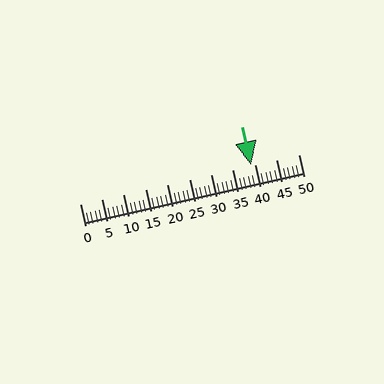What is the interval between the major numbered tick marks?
The major tick marks are spaced 5 units apart.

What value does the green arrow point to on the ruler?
The green arrow points to approximately 39.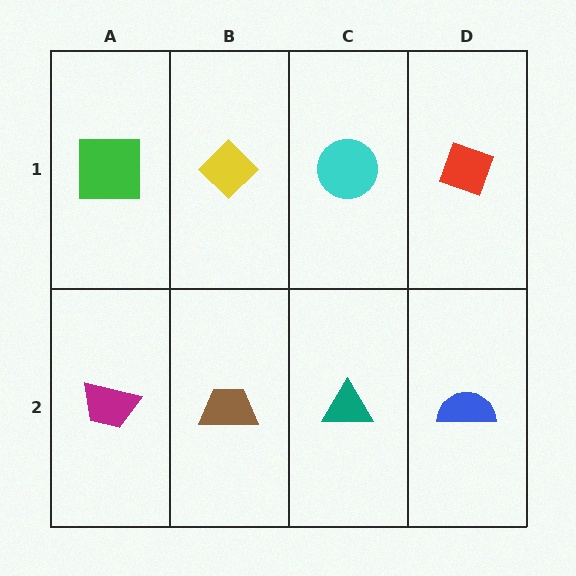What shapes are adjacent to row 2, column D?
A red diamond (row 1, column D), a teal triangle (row 2, column C).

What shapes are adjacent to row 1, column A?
A magenta trapezoid (row 2, column A), a yellow diamond (row 1, column B).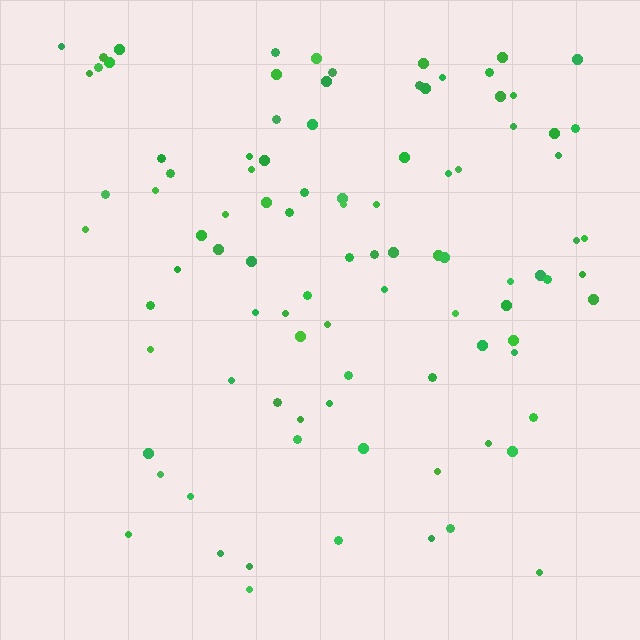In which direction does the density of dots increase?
From bottom to top, with the top side densest.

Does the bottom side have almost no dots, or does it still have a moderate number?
Still a moderate number, just noticeably fewer than the top.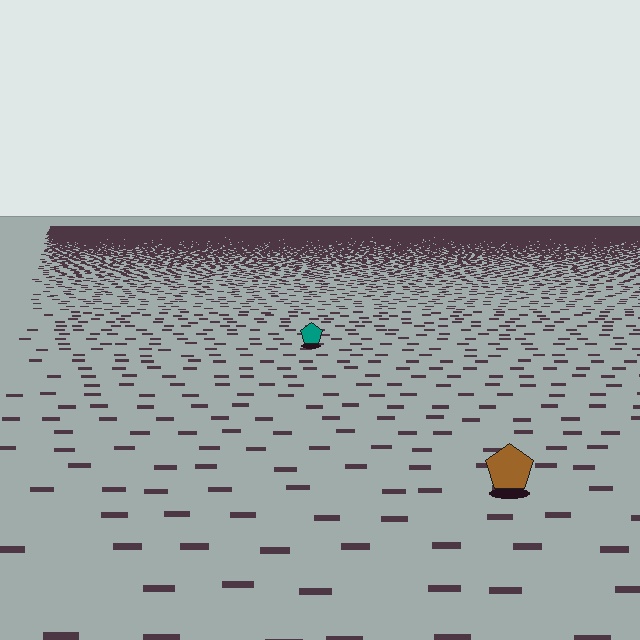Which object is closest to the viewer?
The brown pentagon is closest. The texture marks near it are larger and more spread out.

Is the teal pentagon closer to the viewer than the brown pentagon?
No. The brown pentagon is closer — you can tell from the texture gradient: the ground texture is coarser near it.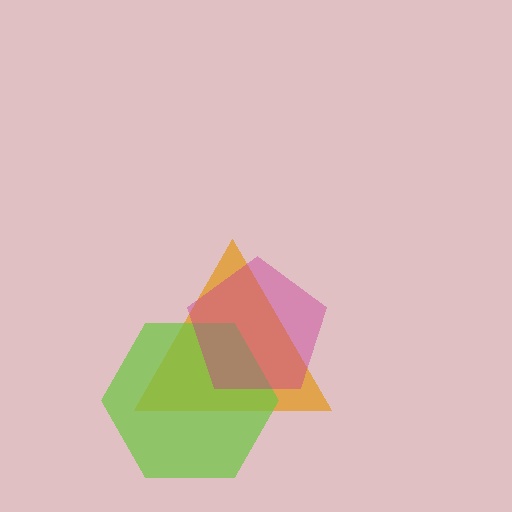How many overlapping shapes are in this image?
There are 3 overlapping shapes in the image.